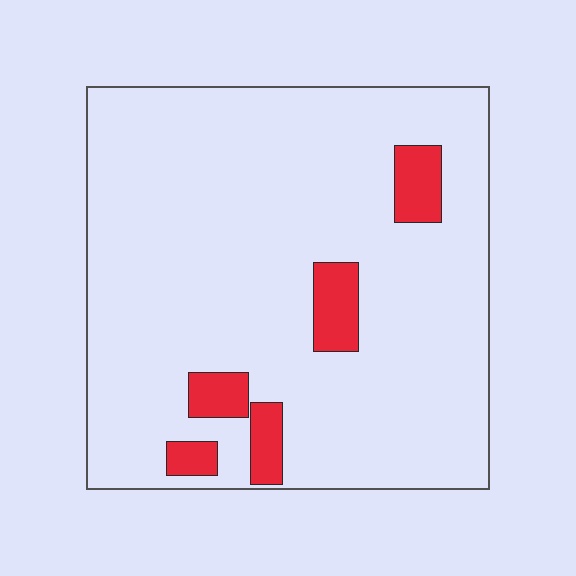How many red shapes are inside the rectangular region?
5.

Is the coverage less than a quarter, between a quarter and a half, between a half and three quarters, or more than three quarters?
Less than a quarter.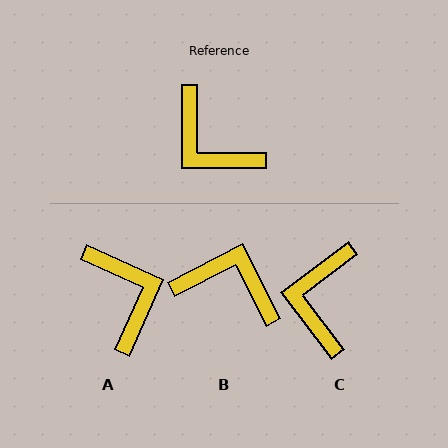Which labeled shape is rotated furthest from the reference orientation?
A, about 156 degrees away.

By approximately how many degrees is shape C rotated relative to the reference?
Approximately 53 degrees clockwise.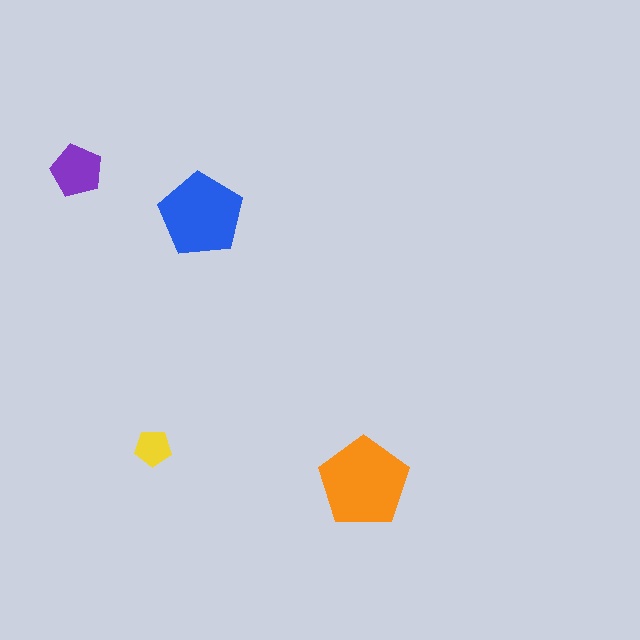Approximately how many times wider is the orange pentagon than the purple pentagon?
About 1.5 times wider.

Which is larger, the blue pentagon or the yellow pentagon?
The blue one.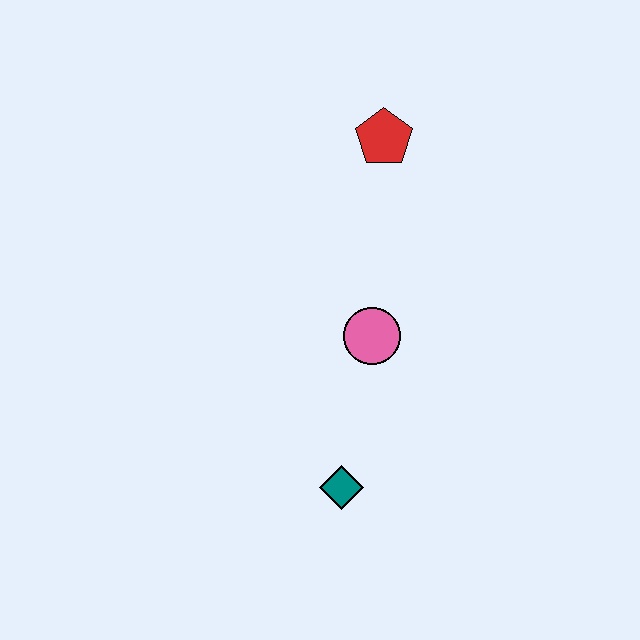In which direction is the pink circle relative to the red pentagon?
The pink circle is below the red pentagon.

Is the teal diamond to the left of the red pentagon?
Yes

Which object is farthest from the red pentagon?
The teal diamond is farthest from the red pentagon.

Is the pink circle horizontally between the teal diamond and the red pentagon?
Yes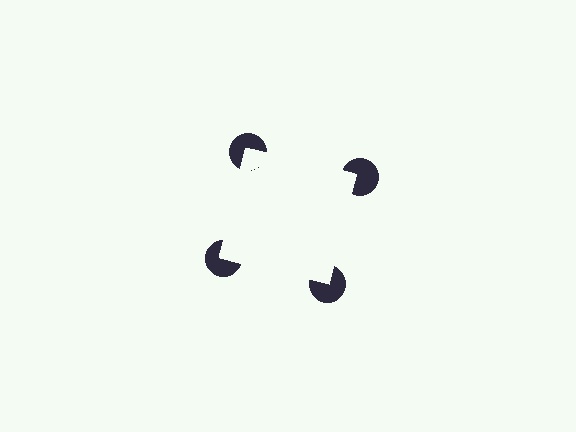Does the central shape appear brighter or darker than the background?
It typically appears slightly brighter than the background, even though no actual brightness change is drawn.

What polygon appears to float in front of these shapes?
An illusory square — its edges are inferred from the aligned wedge cuts in the pac-man discs, not physically drawn.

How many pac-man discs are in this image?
There are 4 — one at each vertex of the illusory square.